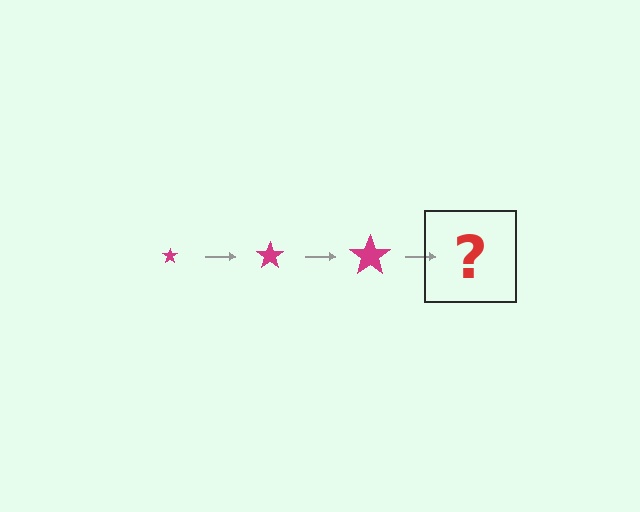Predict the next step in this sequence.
The next step is a magenta star, larger than the previous one.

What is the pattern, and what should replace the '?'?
The pattern is that the star gets progressively larger each step. The '?' should be a magenta star, larger than the previous one.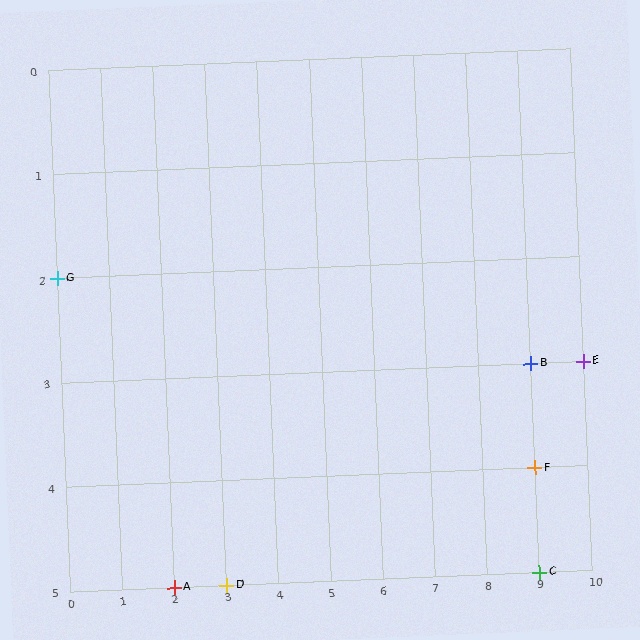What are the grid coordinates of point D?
Point D is at grid coordinates (3, 5).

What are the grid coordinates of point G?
Point G is at grid coordinates (0, 2).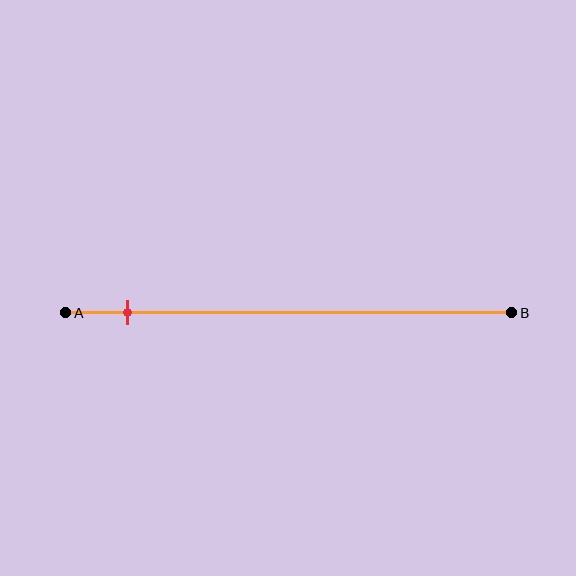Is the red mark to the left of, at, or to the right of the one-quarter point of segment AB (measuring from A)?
The red mark is to the left of the one-quarter point of segment AB.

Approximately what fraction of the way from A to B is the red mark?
The red mark is approximately 15% of the way from A to B.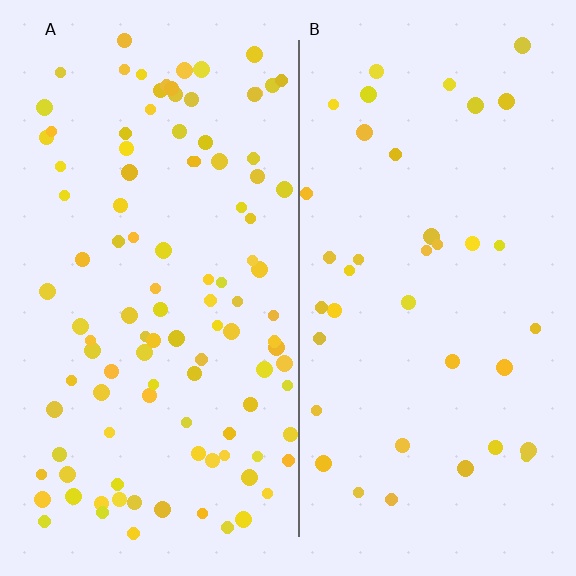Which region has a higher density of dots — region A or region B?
A (the left).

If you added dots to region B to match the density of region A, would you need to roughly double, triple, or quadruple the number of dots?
Approximately triple.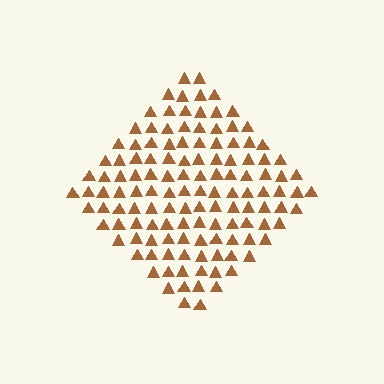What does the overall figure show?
The overall figure shows a diamond.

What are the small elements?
The small elements are triangles.